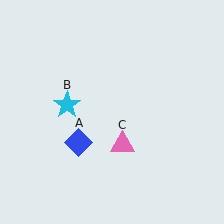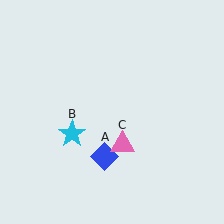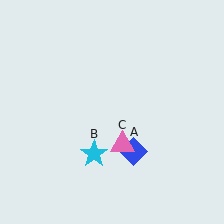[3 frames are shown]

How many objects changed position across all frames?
2 objects changed position: blue diamond (object A), cyan star (object B).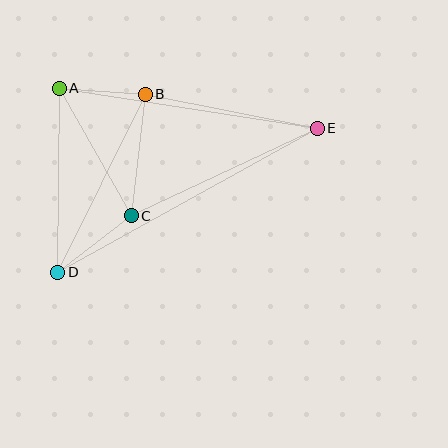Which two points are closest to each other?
Points A and B are closest to each other.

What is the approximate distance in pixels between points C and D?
The distance between C and D is approximately 93 pixels.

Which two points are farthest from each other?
Points D and E are farthest from each other.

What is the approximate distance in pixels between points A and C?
The distance between A and C is approximately 146 pixels.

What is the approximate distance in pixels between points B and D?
The distance between B and D is approximately 198 pixels.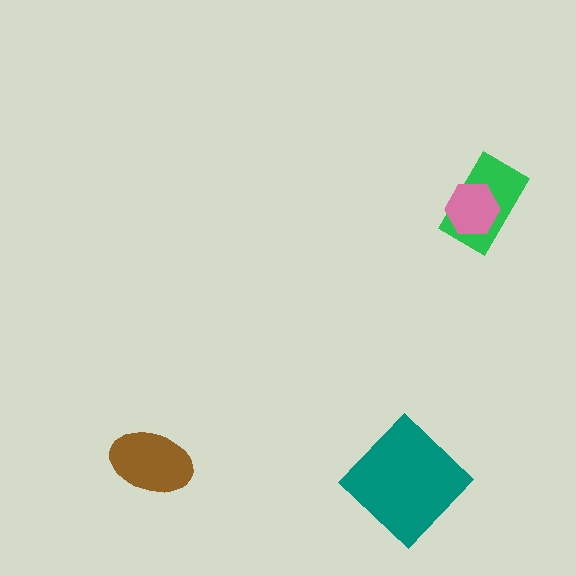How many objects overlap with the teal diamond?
0 objects overlap with the teal diamond.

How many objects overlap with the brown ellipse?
0 objects overlap with the brown ellipse.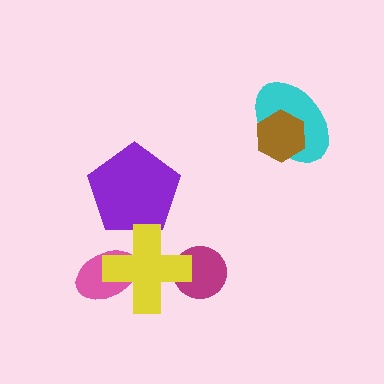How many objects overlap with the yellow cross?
3 objects overlap with the yellow cross.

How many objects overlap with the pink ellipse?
1 object overlaps with the pink ellipse.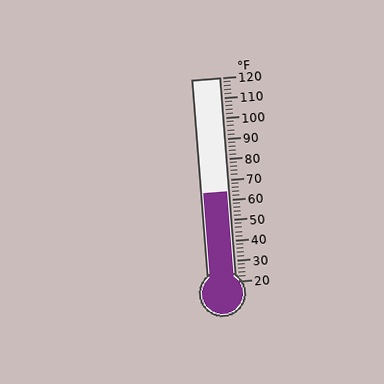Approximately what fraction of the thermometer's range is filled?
The thermometer is filled to approximately 45% of its range.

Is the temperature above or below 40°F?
The temperature is above 40°F.